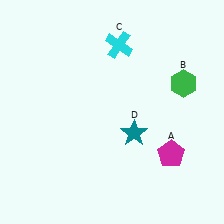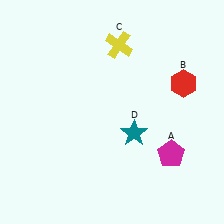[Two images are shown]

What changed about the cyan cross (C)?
In Image 1, C is cyan. In Image 2, it changed to yellow.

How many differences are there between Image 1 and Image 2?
There are 2 differences between the two images.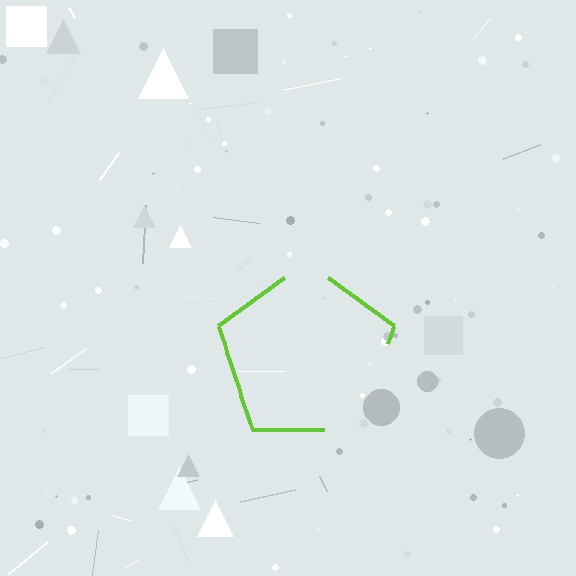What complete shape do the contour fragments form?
The contour fragments form a pentagon.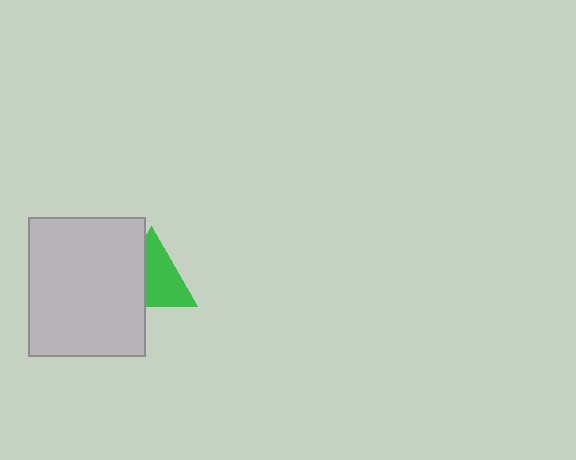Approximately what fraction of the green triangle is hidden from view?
Roughly 38% of the green triangle is hidden behind the light gray rectangle.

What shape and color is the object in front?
The object in front is a light gray rectangle.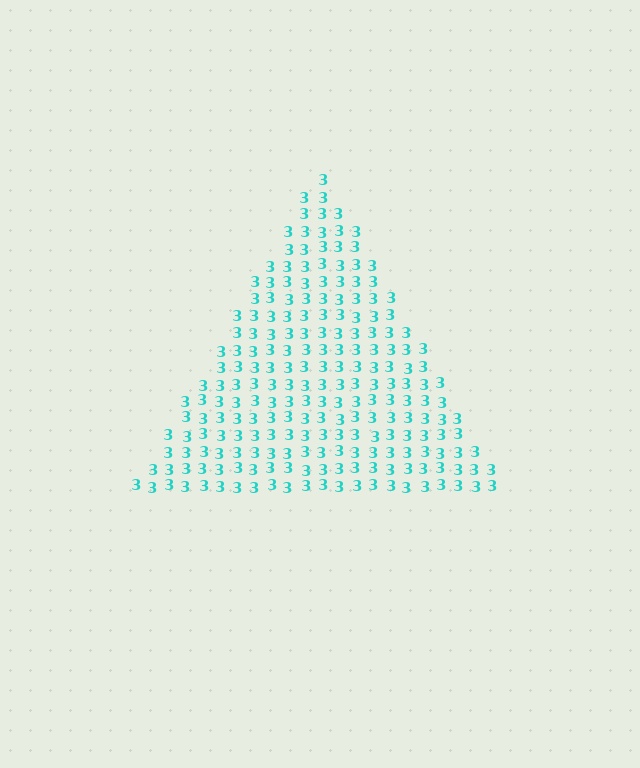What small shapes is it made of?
It is made of small digit 3's.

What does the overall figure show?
The overall figure shows a triangle.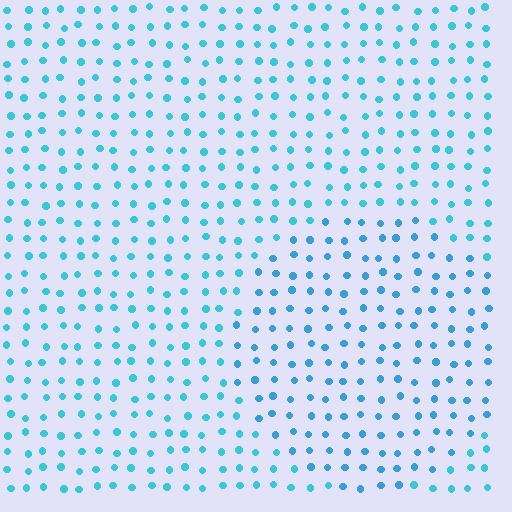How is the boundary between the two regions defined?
The boundary is defined purely by a slight shift in hue (about 15 degrees). Spacing, size, and orientation are identical on both sides.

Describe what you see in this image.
The image is filled with small cyan elements in a uniform arrangement. A circle-shaped region is visible where the elements are tinted to a slightly different hue, forming a subtle color boundary.